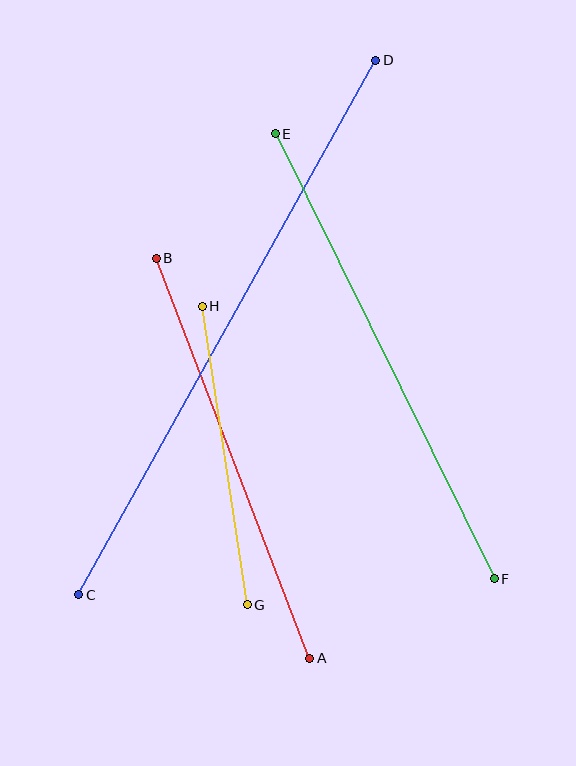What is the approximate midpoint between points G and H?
The midpoint is at approximately (225, 456) pixels.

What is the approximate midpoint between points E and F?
The midpoint is at approximately (385, 356) pixels.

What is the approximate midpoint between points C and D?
The midpoint is at approximately (227, 328) pixels.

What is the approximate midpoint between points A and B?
The midpoint is at approximately (233, 458) pixels.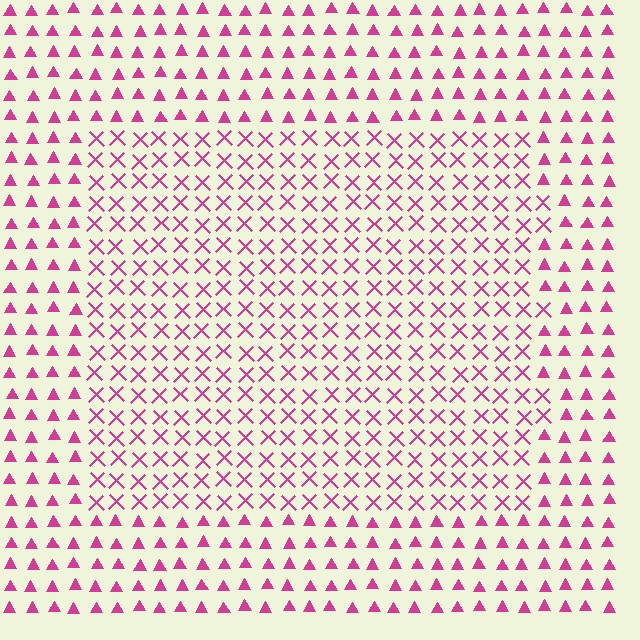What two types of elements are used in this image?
The image uses X marks inside the rectangle region and triangles outside it.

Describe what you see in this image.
The image is filled with small magenta elements arranged in a uniform grid. A rectangle-shaped region contains X marks, while the surrounding area contains triangles. The boundary is defined purely by the change in element shape.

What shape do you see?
I see a rectangle.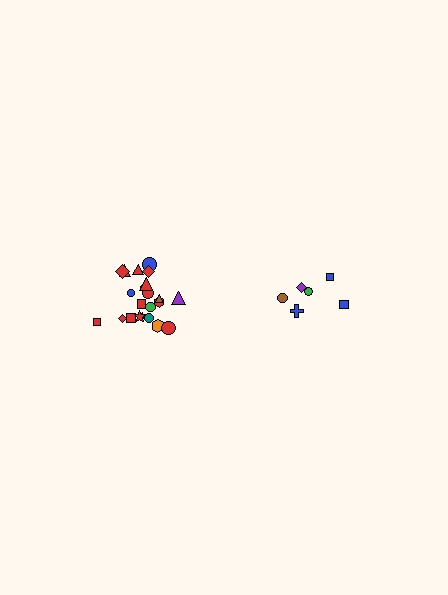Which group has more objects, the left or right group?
The left group.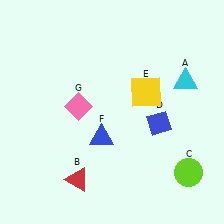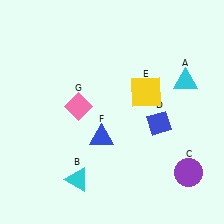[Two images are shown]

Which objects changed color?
B changed from red to cyan. C changed from lime to purple.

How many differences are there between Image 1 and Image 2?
There are 2 differences between the two images.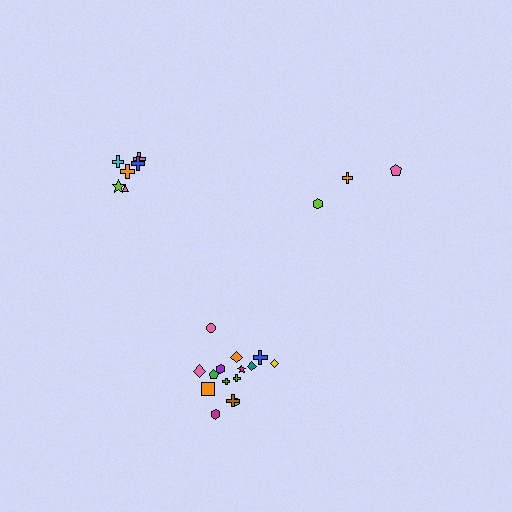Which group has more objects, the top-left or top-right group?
The top-left group.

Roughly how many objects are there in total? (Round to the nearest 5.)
Roughly 25 objects in total.